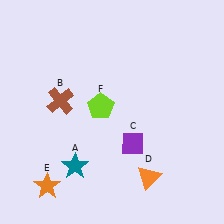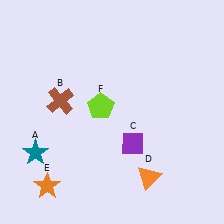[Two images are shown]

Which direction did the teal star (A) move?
The teal star (A) moved left.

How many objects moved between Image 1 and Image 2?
1 object moved between the two images.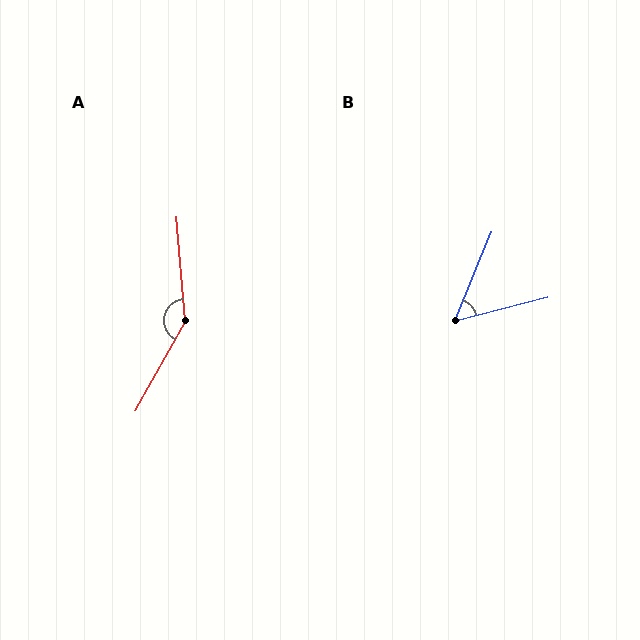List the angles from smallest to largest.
B (54°), A (146°).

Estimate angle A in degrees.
Approximately 146 degrees.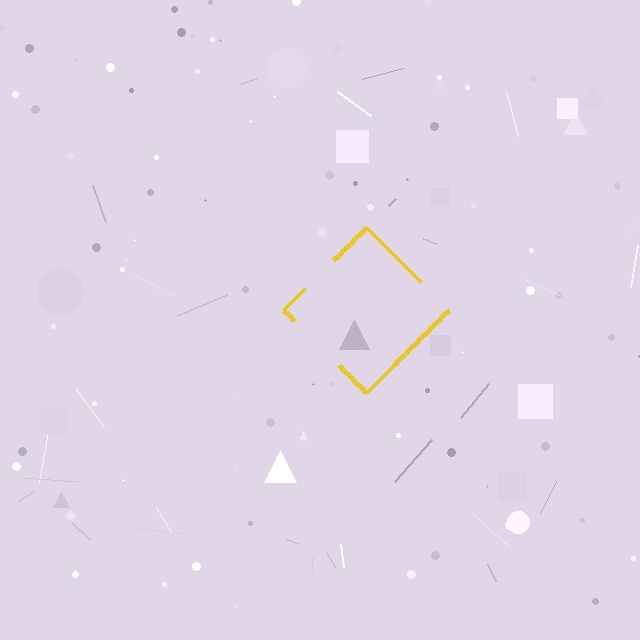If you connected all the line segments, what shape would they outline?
They would outline a diamond.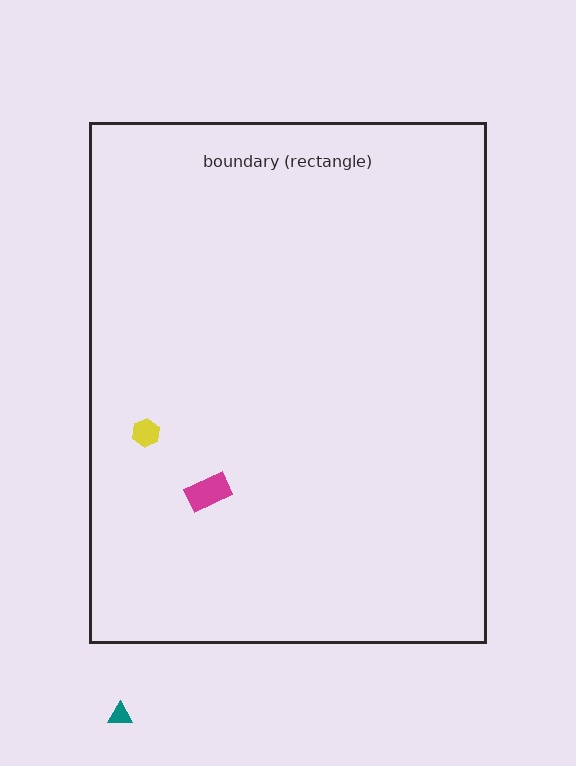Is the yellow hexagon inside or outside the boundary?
Inside.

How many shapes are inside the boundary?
2 inside, 1 outside.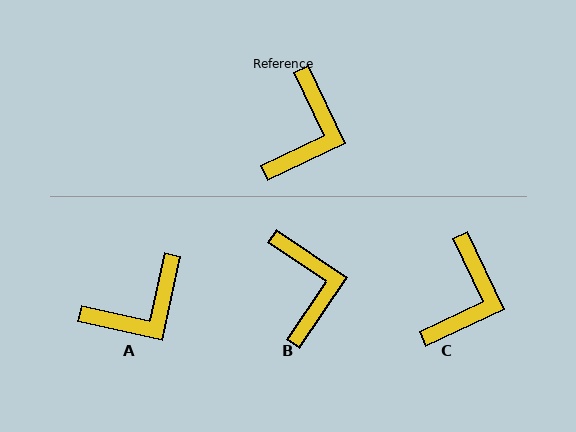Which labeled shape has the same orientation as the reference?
C.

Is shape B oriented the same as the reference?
No, it is off by about 31 degrees.